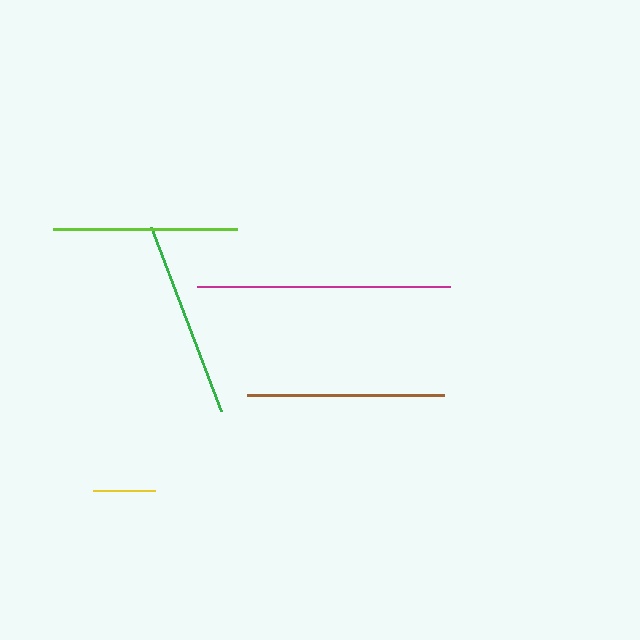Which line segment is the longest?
The magenta line is the longest at approximately 253 pixels.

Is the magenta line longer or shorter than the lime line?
The magenta line is longer than the lime line.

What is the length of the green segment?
The green segment is approximately 197 pixels long.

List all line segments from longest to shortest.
From longest to shortest: magenta, brown, green, lime, yellow.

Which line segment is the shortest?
The yellow line is the shortest at approximately 62 pixels.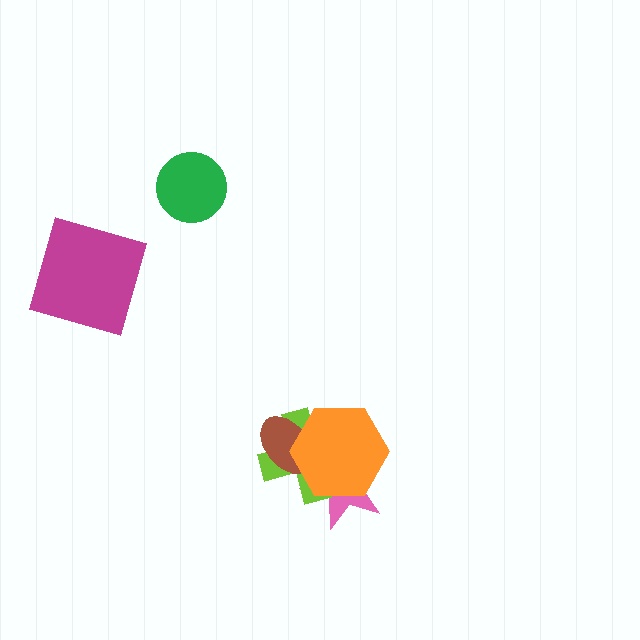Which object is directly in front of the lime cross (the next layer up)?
The brown ellipse is directly in front of the lime cross.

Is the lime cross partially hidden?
Yes, it is partially covered by another shape.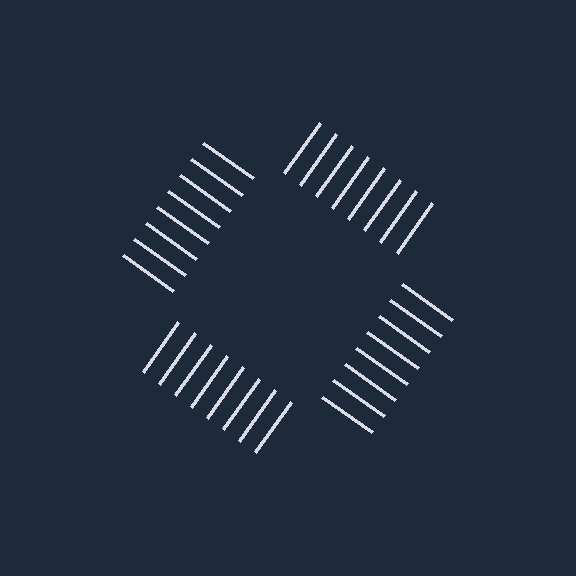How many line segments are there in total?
32 — 8 along each of the 4 edges.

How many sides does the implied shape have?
4 sides — the line-ends trace a square.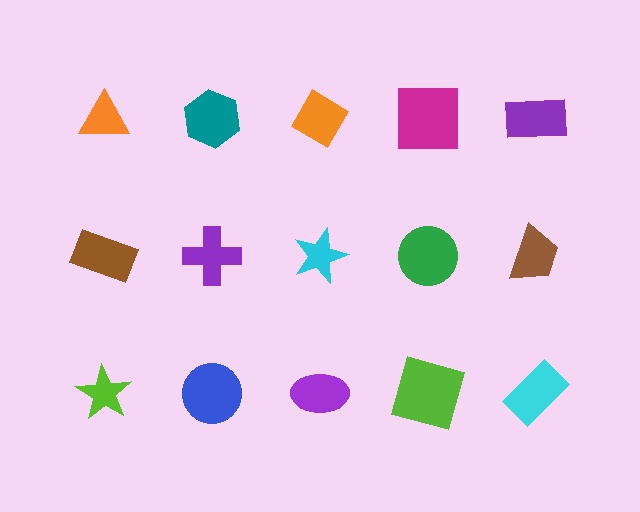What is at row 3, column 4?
A lime square.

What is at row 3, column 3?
A purple ellipse.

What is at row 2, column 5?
A brown trapezoid.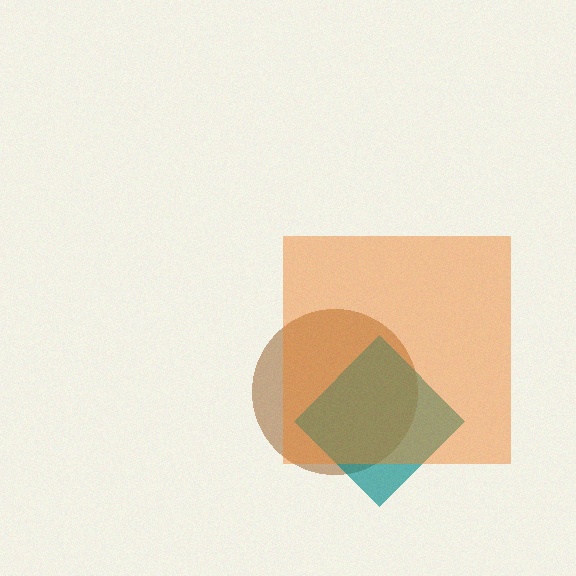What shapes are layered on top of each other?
The layered shapes are: a brown circle, a teal diamond, an orange square.